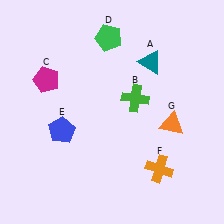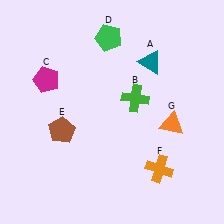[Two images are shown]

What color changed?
The pentagon (E) changed from blue in Image 1 to brown in Image 2.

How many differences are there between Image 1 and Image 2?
There is 1 difference between the two images.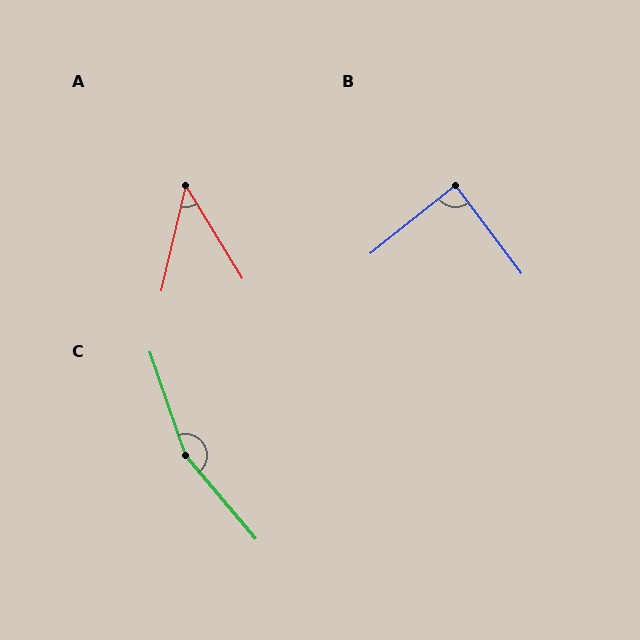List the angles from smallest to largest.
A (44°), B (89°), C (159°).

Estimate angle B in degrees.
Approximately 89 degrees.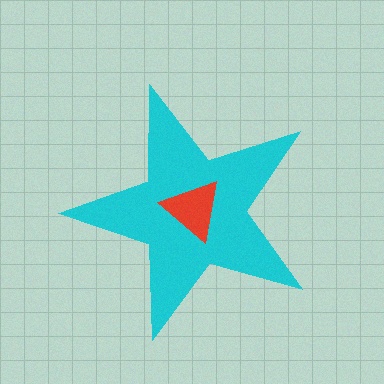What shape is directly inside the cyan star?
The red triangle.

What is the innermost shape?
The red triangle.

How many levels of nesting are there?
2.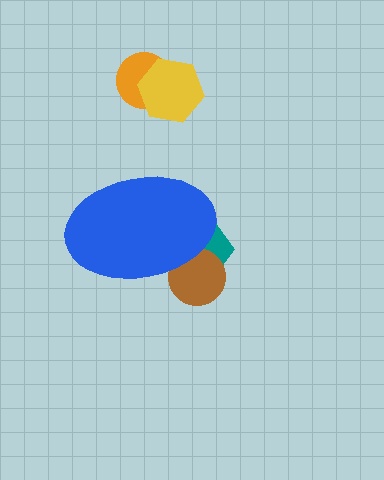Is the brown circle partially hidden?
Yes, the brown circle is partially hidden behind the blue ellipse.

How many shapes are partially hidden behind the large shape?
2 shapes are partially hidden.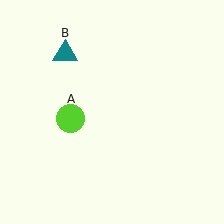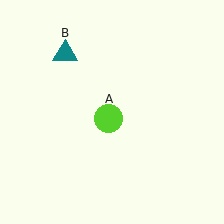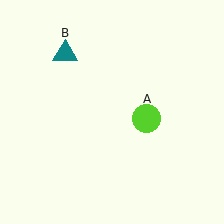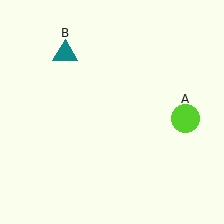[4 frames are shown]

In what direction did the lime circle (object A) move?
The lime circle (object A) moved right.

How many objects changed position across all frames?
1 object changed position: lime circle (object A).